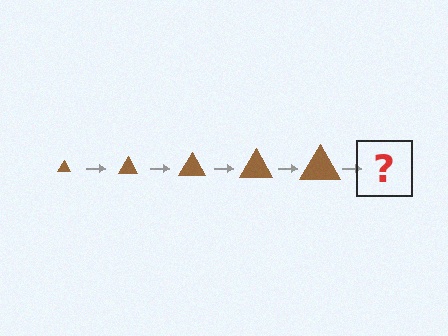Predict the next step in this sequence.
The next step is a brown triangle, larger than the previous one.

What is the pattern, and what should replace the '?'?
The pattern is that the triangle gets progressively larger each step. The '?' should be a brown triangle, larger than the previous one.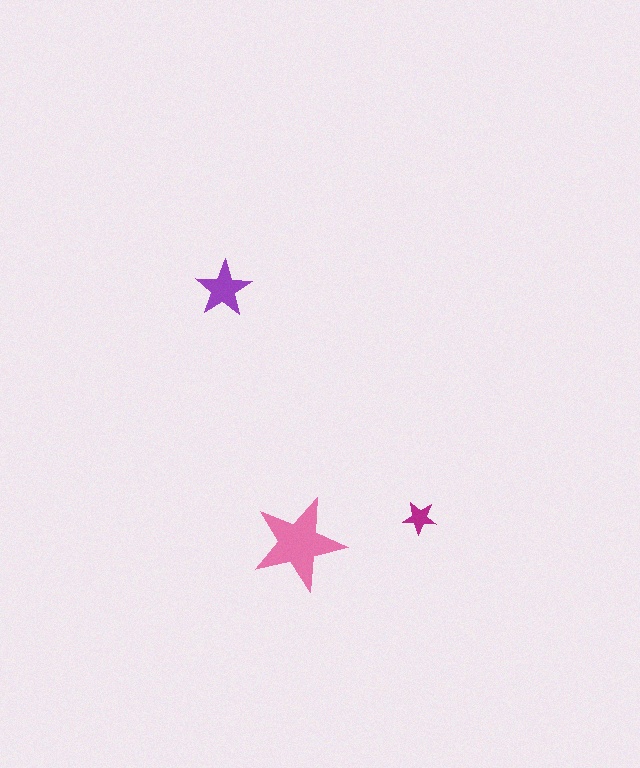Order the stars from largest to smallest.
the pink one, the purple one, the magenta one.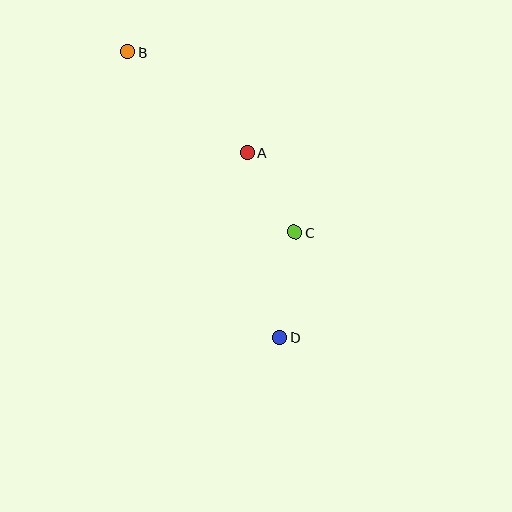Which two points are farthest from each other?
Points B and D are farthest from each other.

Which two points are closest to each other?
Points A and C are closest to each other.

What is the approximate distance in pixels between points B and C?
The distance between B and C is approximately 246 pixels.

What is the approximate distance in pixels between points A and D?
The distance between A and D is approximately 188 pixels.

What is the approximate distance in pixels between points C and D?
The distance between C and D is approximately 107 pixels.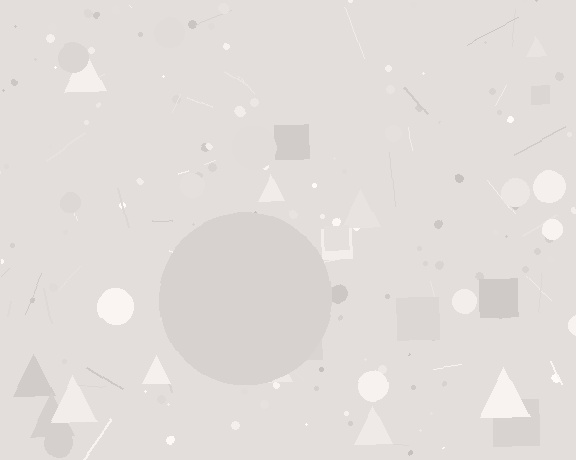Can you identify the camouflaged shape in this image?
The camouflaged shape is a circle.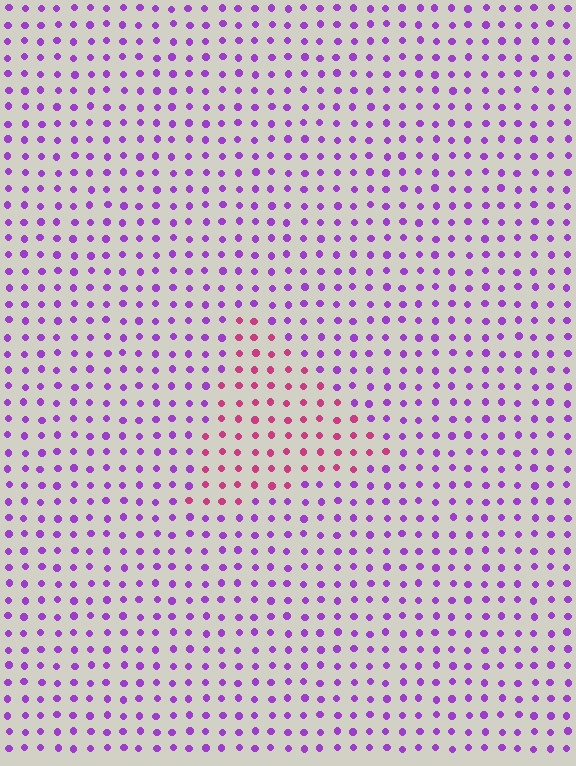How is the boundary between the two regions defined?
The boundary is defined purely by a slight shift in hue (about 49 degrees). Spacing, size, and orientation are identical on both sides.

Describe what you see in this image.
The image is filled with small purple elements in a uniform arrangement. A triangle-shaped region is visible where the elements are tinted to a slightly different hue, forming a subtle color boundary.